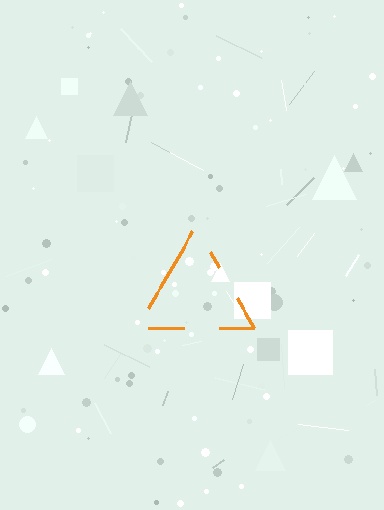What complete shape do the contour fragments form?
The contour fragments form a triangle.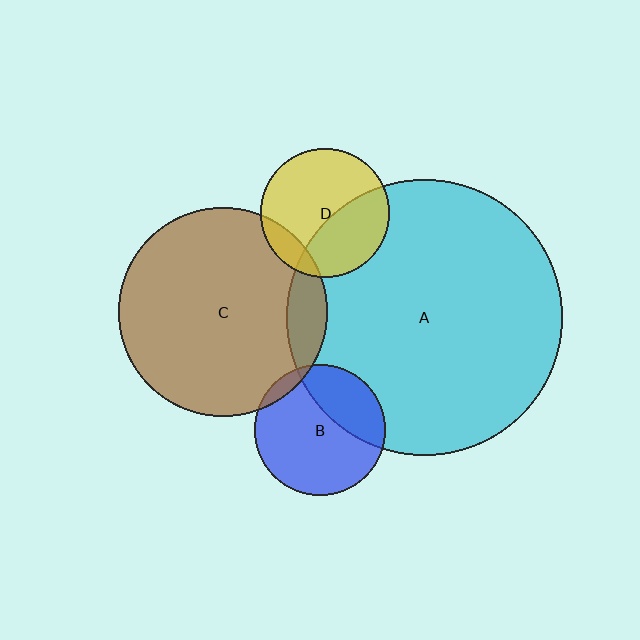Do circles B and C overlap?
Yes.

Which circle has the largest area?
Circle A (cyan).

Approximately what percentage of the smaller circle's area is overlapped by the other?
Approximately 5%.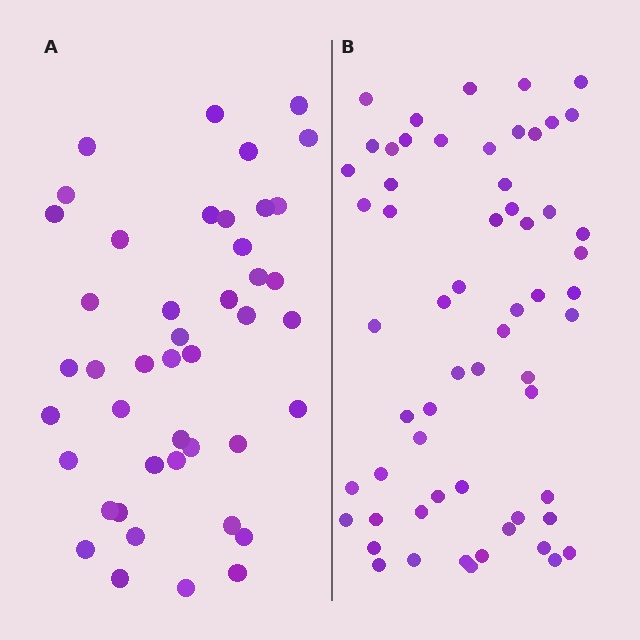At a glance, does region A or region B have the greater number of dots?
Region B (the right region) has more dots.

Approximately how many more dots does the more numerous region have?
Region B has approximately 15 more dots than region A.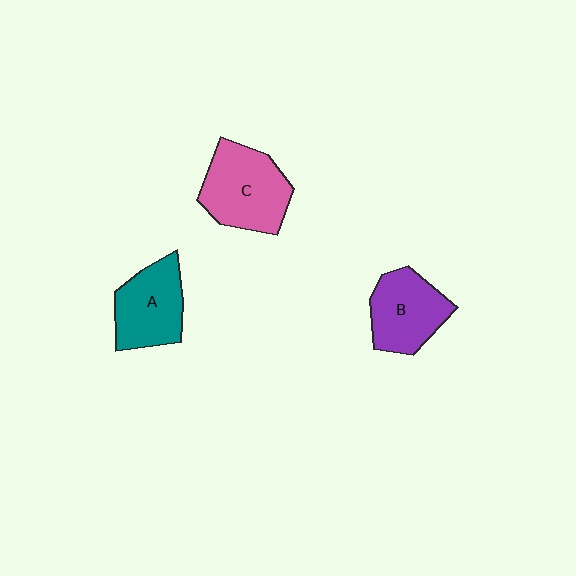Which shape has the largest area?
Shape C (pink).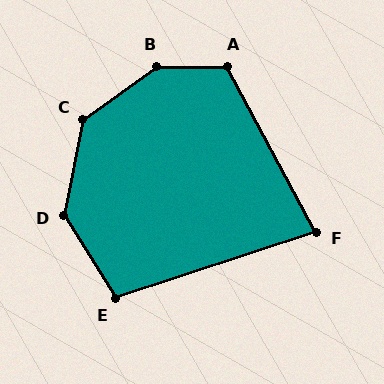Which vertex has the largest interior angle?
B, at approximately 144 degrees.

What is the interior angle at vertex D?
Approximately 136 degrees (obtuse).